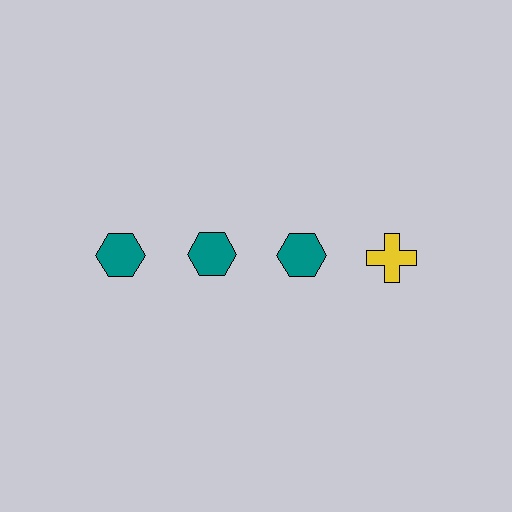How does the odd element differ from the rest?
It differs in both color (yellow instead of teal) and shape (cross instead of hexagon).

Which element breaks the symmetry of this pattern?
The yellow cross in the top row, second from right column breaks the symmetry. All other shapes are teal hexagons.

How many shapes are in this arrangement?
There are 4 shapes arranged in a grid pattern.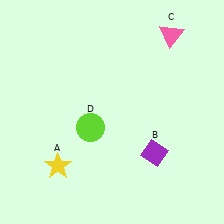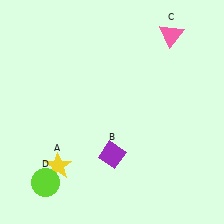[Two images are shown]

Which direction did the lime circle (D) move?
The lime circle (D) moved down.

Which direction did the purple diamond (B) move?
The purple diamond (B) moved left.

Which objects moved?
The objects that moved are: the purple diamond (B), the lime circle (D).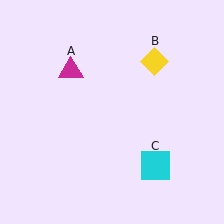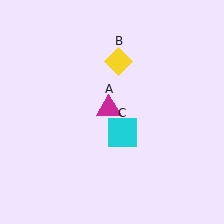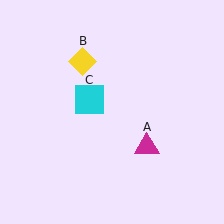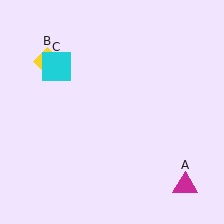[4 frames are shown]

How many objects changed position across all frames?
3 objects changed position: magenta triangle (object A), yellow diamond (object B), cyan square (object C).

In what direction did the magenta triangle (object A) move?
The magenta triangle (object A) moved down and to the right.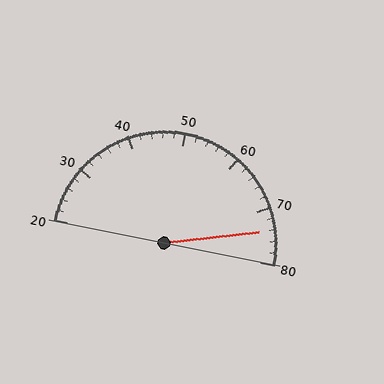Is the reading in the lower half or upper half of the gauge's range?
The reading is in the upper half of the range (20 to 80).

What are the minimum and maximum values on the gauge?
The gauge ranges from 20 to 80.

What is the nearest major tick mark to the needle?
The nearest major tick mark is 70.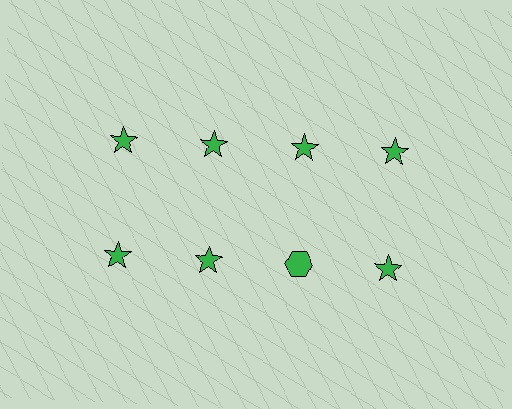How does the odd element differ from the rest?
It has a different shape: hexagon instead of star.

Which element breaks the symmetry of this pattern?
The green hexagon in the second row, center column breaks the symmetry. All other shapes are green stars.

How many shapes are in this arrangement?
There are 8 shapes arranged in a grid pattern.